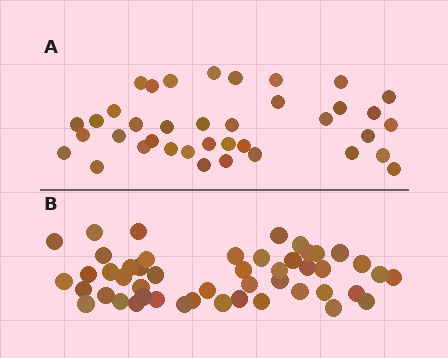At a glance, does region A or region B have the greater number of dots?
Region B (the bottom region) has more dots.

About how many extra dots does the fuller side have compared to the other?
Region B has roughly 10 or so more dots than region A.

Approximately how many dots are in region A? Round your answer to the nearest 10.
About 40 dots. (The exact count is 38, which rounds to 40.)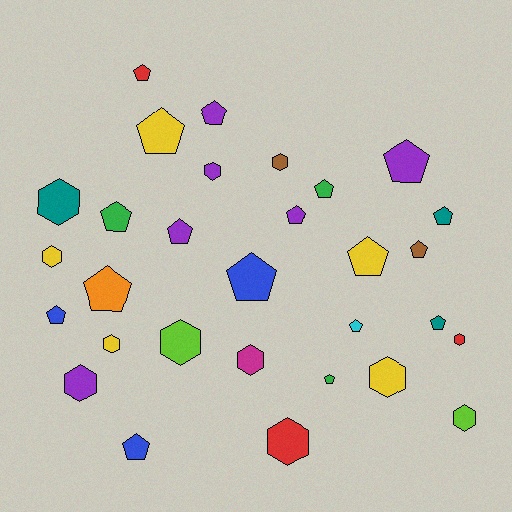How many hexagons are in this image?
There are 12 hexagons.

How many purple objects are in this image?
There are 6 purple objects.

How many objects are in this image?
There are 30 objects.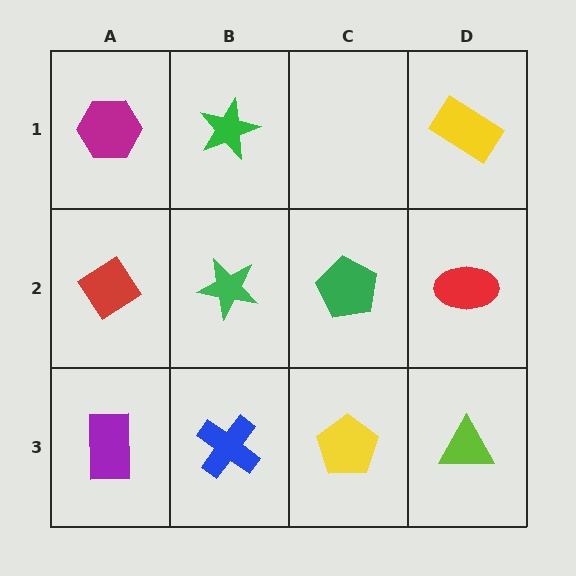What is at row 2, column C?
A green pentagon.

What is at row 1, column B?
A green star.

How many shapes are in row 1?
3 shapes.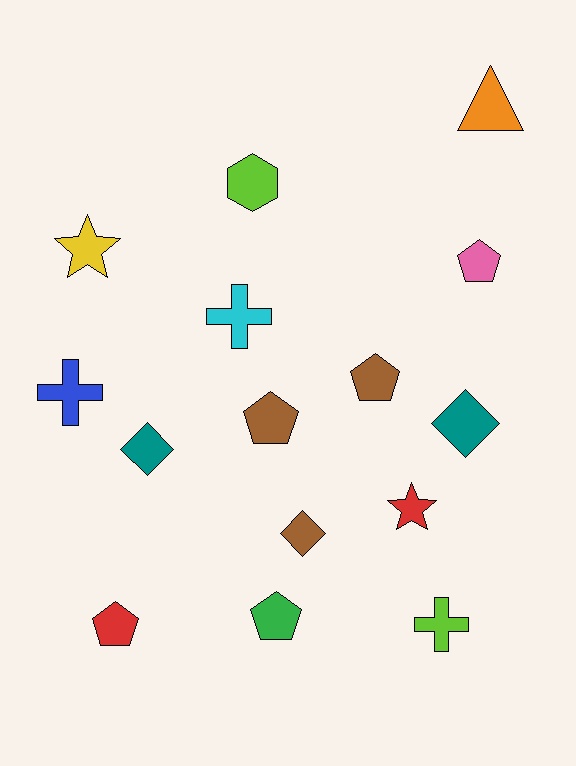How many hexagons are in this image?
There is 1 hexagon.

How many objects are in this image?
There are 15 objects.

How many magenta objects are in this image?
There are no magenta objects.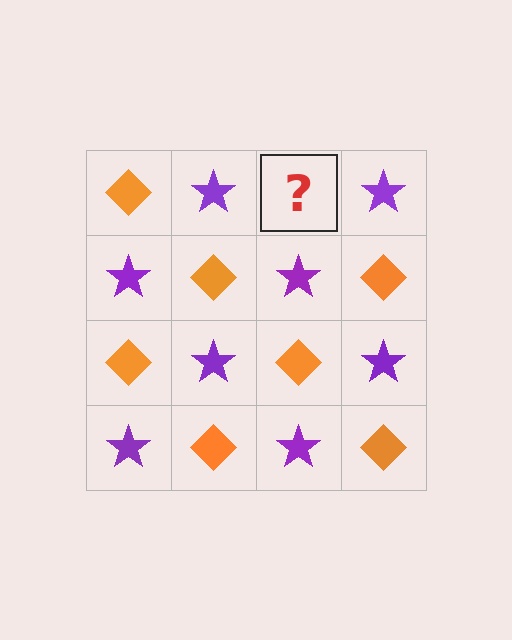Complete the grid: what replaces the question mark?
The question mark should be replaced with an orange diamond.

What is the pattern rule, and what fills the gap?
The rule is that it alternates orange diamond and purple star in a checkerboard pattern. The gap should be filled with an orange diamond.